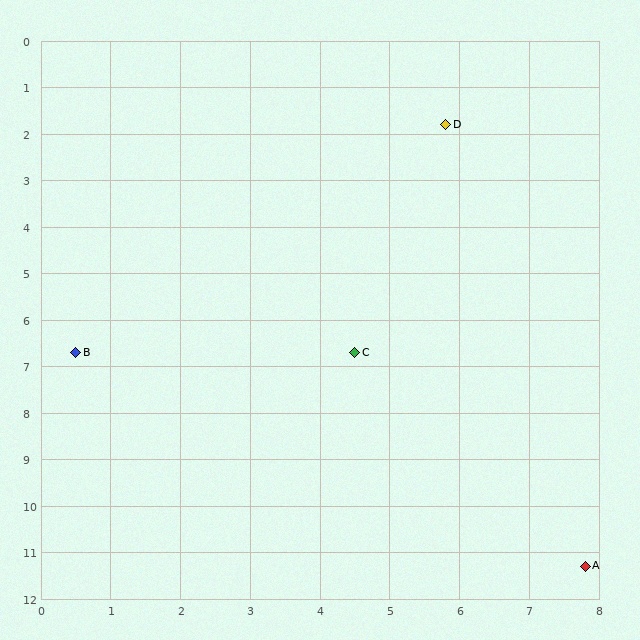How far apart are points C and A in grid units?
Points C and A are about 5.7 grid units apart.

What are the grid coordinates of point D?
Point D is at approximately (5.8, 1.8).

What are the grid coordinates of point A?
Point A is at approximately (7.8, 11.3).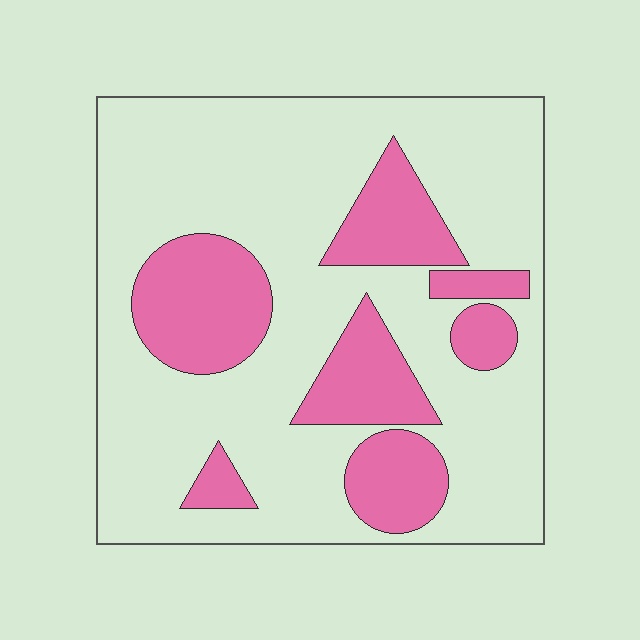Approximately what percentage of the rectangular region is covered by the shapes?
Approximately 25%.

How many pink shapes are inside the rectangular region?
7.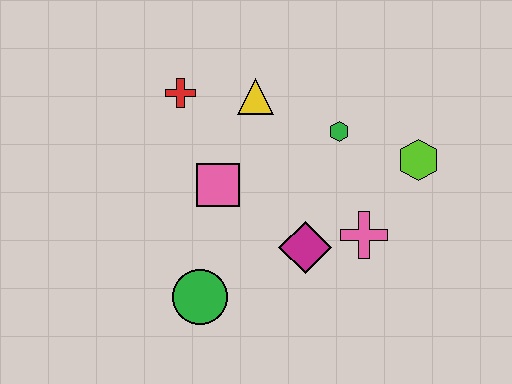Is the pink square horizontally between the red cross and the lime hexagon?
Yes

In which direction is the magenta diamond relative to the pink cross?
The magenta diamond is to the left of the pink cross.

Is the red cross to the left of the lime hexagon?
Yes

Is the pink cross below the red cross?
Yes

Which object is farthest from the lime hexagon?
The green circle is farthest from the lime hexagon.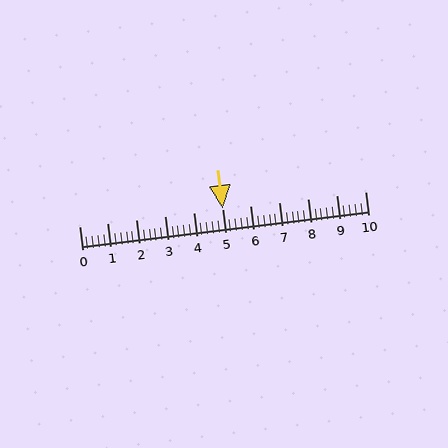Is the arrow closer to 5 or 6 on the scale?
The arrow is closer to 5.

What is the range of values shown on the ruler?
The ruler shows values from 0 to 10.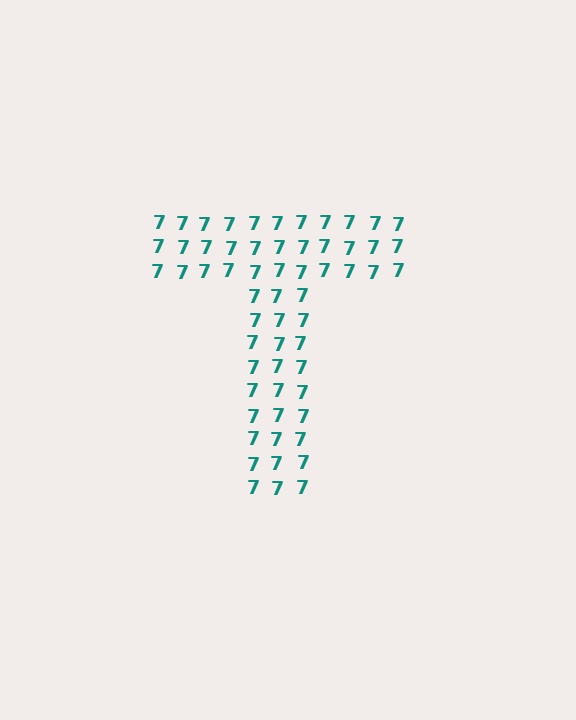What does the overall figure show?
The overall figure shows the letter T.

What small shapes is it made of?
It is made of small digit 7's.